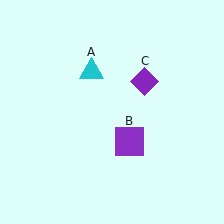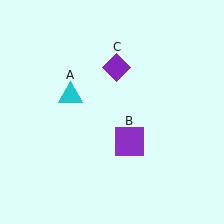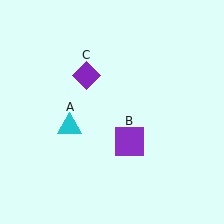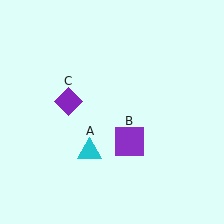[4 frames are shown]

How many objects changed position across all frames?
2 objects changed position: cyan triangle (object A), purple diamond (object C).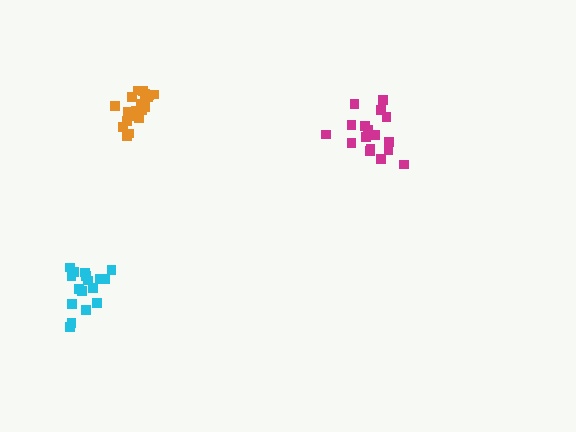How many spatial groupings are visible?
There are 3 spatial groupings.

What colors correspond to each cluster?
The clusters are colored: magenta, orange, cyan.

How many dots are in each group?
Group 1: 17 dots, Group 2: 21 dots, Group 3: 17 dots (55 total).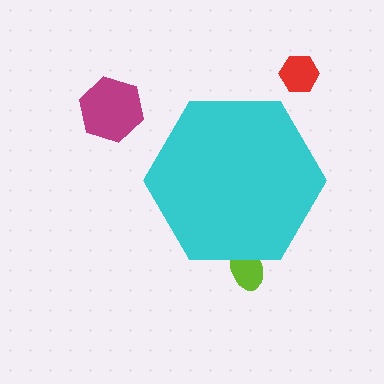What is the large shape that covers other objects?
A cyan hexagon.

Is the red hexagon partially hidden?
No, the red hexagon is fully visible.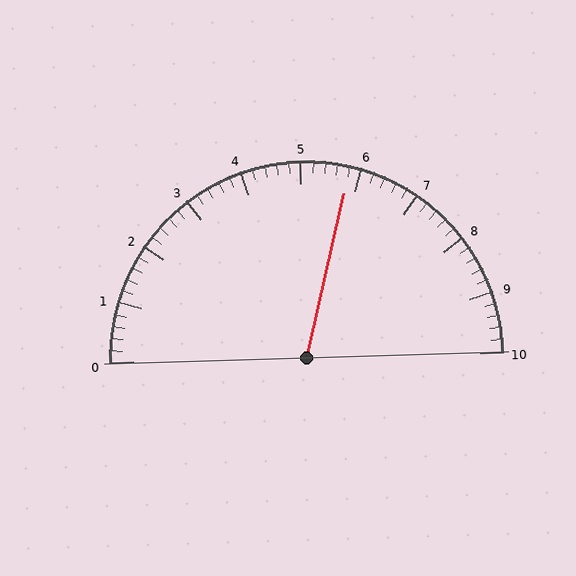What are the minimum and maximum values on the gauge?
The gauge ranges from 0 to 10.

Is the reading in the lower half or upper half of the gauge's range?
The reading is in the upper half of the range (0 to 10).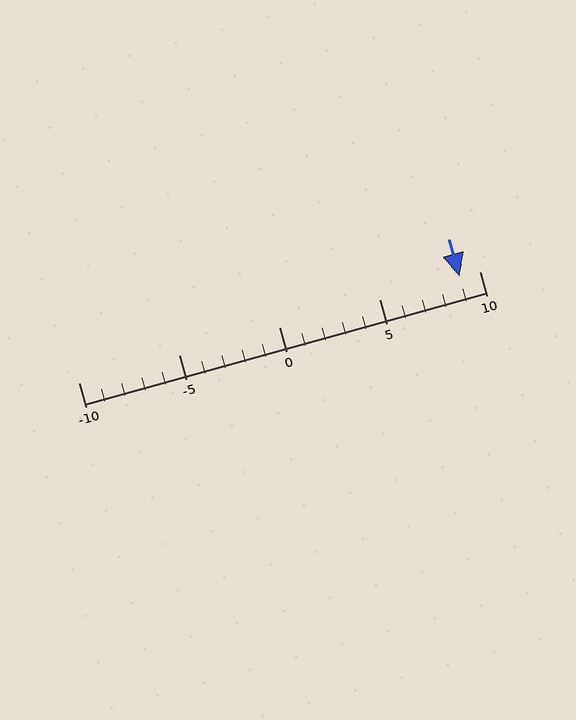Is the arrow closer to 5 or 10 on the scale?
The arrow is closer to 10.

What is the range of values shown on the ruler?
The ruler shows values from -10 to 10.